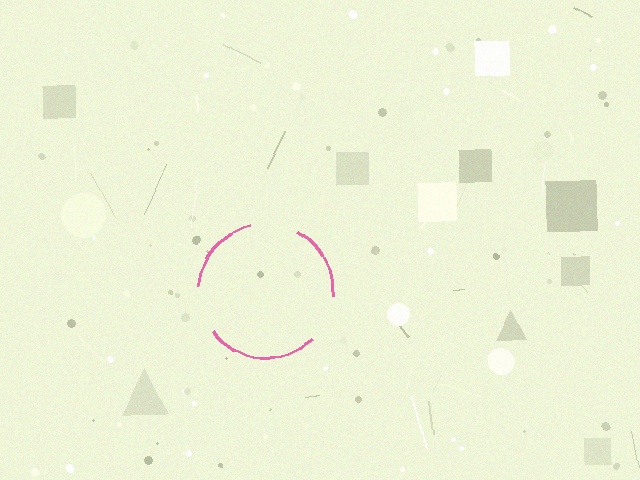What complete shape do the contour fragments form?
The contour fragments form a circle.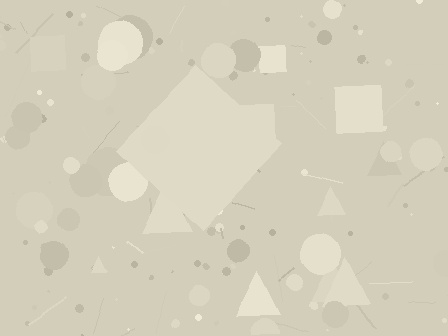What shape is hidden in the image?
A diamond is hidden in the image.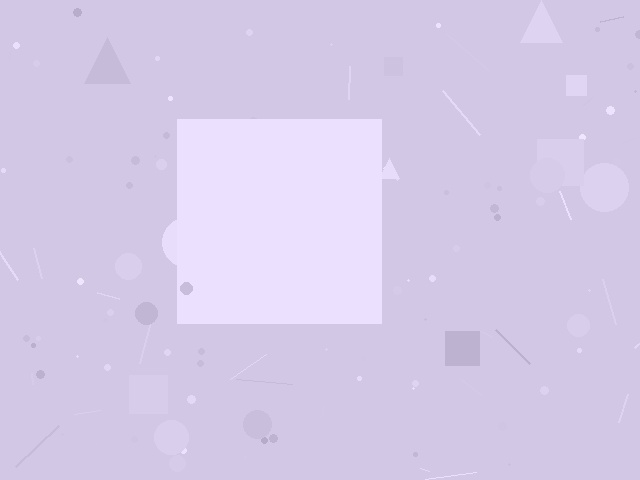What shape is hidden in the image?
A square is hidden in the image.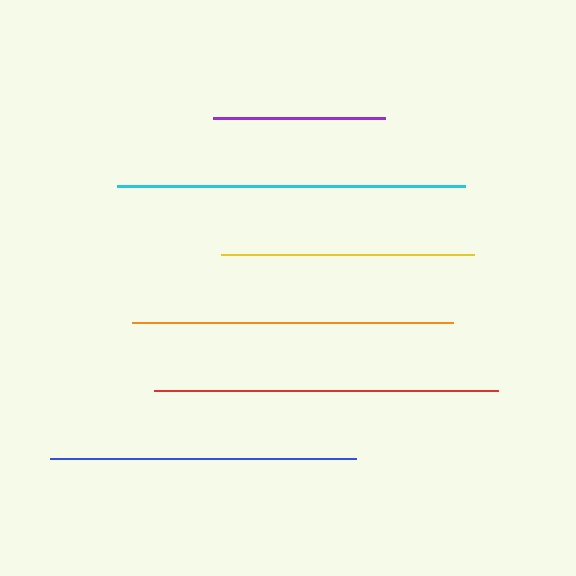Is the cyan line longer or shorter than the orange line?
The cyan line is longer than the orange line.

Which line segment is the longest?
The cyan line is the longest at approximately 348 pixels.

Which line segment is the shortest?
The purple line is the shortest at approximately 172 pixels.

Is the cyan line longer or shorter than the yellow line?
The cyan line is longer than the yellow line.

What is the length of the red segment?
The red segment is approximately 344 pixels long.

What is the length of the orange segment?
The orange segment is approximately 320 pixels long.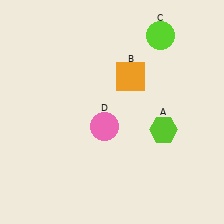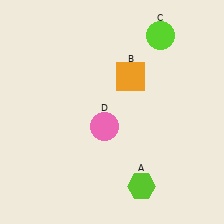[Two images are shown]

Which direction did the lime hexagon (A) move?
The lime hexagon (A) moved down.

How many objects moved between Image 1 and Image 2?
1 object moved between the two images.